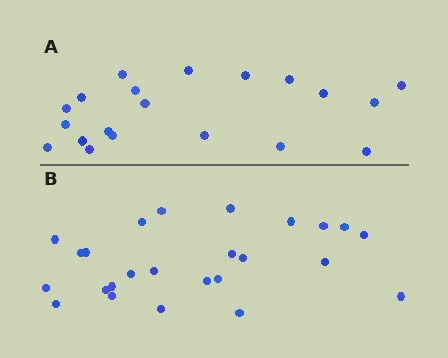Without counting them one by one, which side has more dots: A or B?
Region B (the bottom region) has more dots.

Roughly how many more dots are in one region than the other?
Region B has about 5 more dots than region A.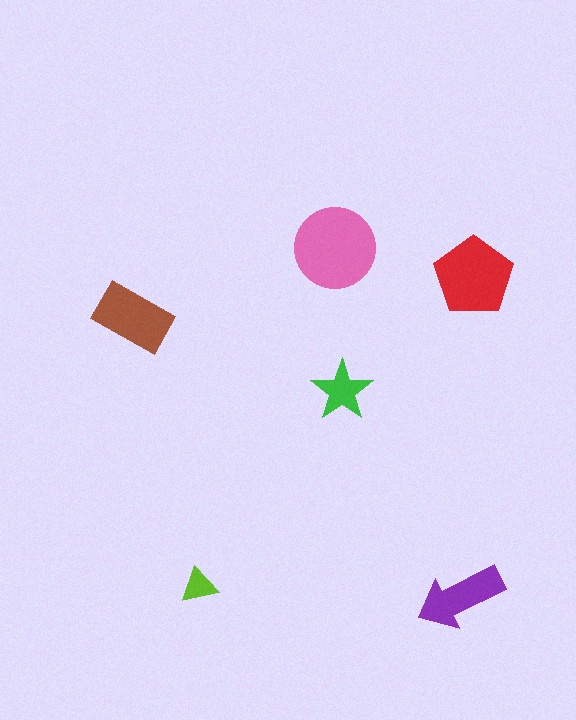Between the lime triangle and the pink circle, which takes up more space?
The pink circle.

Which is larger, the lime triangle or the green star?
The green star.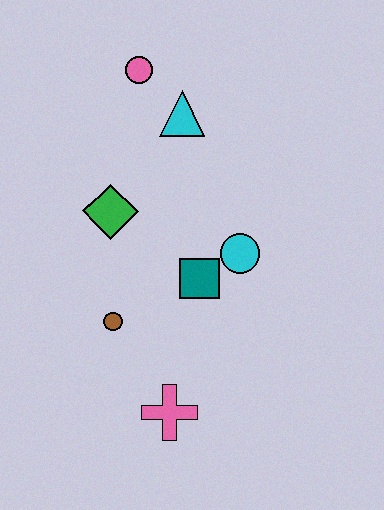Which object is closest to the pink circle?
The cyan triangle is closest to the pink circle.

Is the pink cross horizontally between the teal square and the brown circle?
Yes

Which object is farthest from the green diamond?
The pink cross is farthest from the green diamond.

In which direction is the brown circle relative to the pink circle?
The brown circle is below the pink circle.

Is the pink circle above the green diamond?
Yes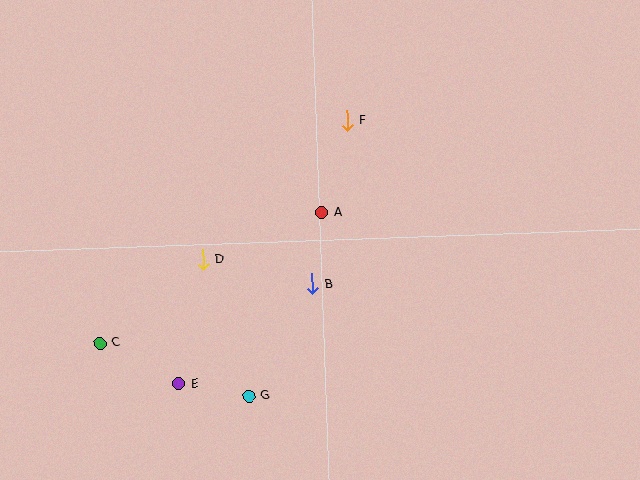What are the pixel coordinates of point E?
Point E is at (179, 384).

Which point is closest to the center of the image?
Point A at (322, 213) is closest to the center.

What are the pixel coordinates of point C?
Point C is at (100, 343).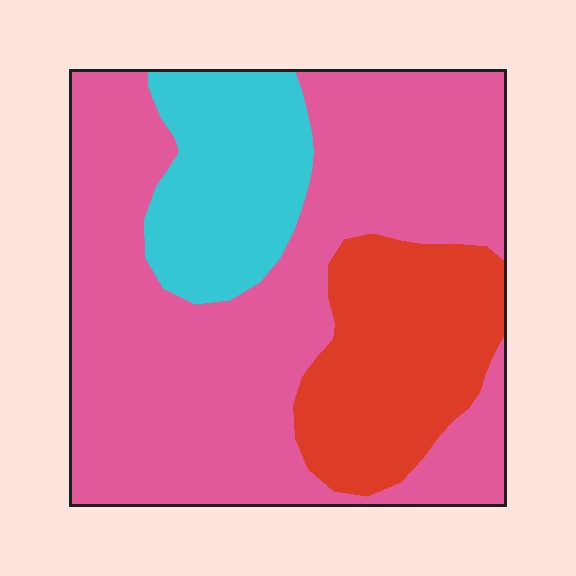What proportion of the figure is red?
Red takes up about one fifth (1/5) of the figure.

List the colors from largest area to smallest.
From largest to smallest: pink, red, cyan.